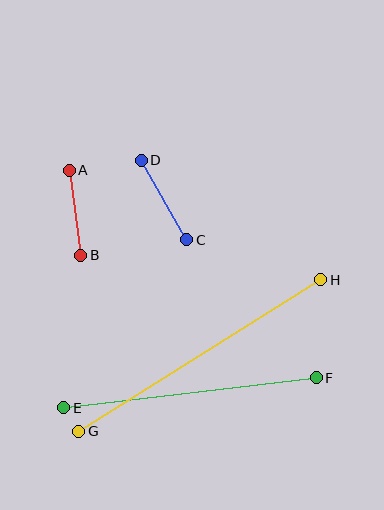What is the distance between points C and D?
The distance is approximately 92 pixels.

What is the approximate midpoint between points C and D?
The midpoint is at approximately (164, 200) pixels.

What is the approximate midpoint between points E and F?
The midpoint is at approximately (190, 393) pixels.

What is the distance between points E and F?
The distance is approximately 254 pixels.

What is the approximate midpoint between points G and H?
The midpoint is at approximately (200, 355) pixels.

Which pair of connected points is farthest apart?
Points G and H are farthest apart.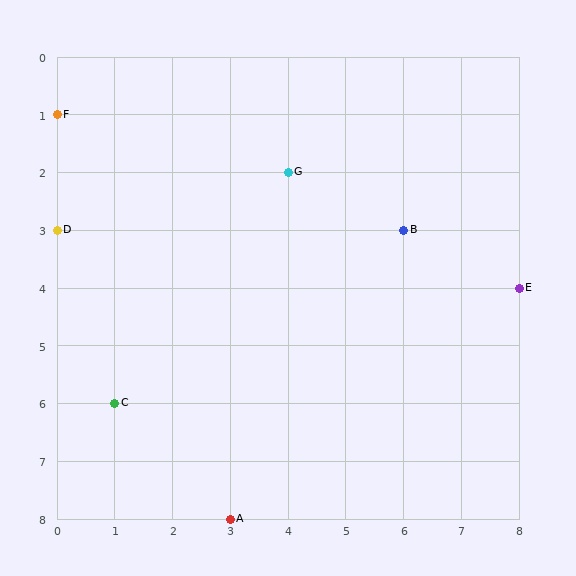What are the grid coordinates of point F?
Point F is at grid coordinates (0, 1).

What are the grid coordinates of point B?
Point B is at grid coordinates (6, 3).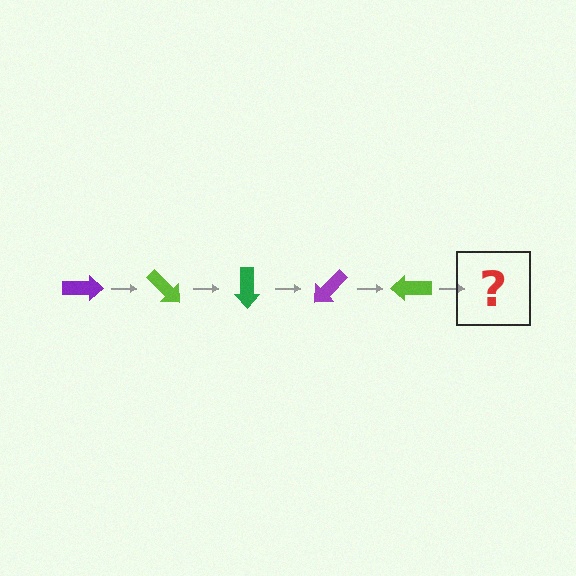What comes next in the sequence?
The next element should be a green arrow, rotated 225 degrees from the start.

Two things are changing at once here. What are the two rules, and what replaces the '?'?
The two rules are that it rotates 45 degrees each step and the color cycles through purple, lime, and green. The '?' should be a green arrow, rotated 225 degrees from the start.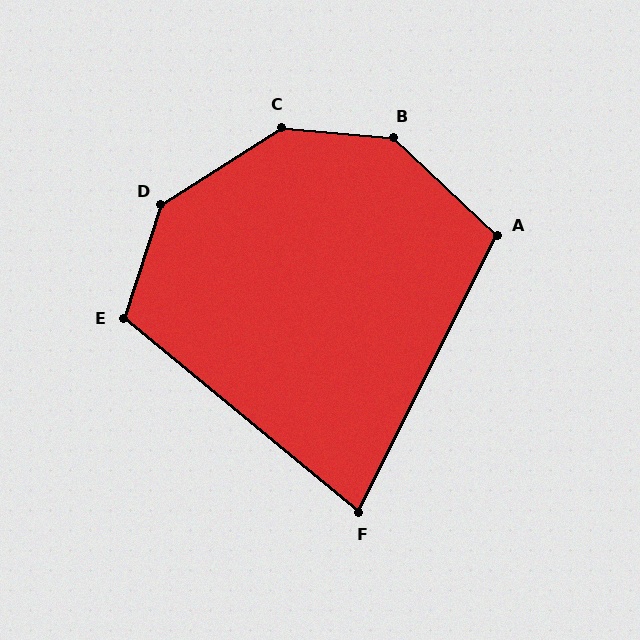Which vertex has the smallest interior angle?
F, at approximately 77 degrees.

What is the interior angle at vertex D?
Approximately 141 degrees (obtuse).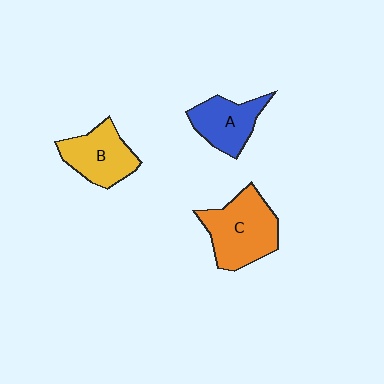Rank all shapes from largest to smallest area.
From largest to smallest: C (orange), B (yellow), A (blue).